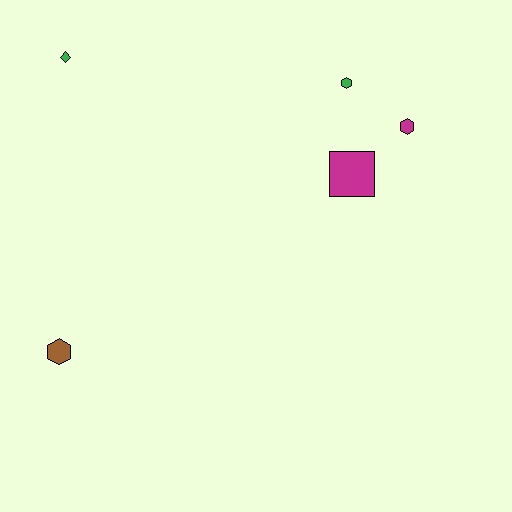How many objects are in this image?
There are 5 objects.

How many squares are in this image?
There is 1 square.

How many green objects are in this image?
There are 2 green objects.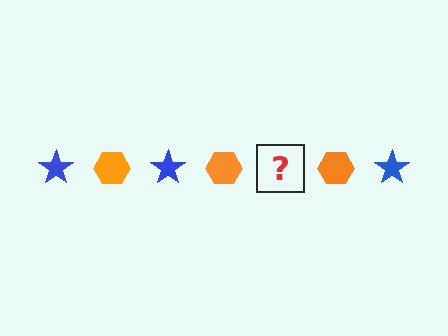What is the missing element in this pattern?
The missing element is a blue star.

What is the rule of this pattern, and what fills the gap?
The rule is that the pattern alternates between blue star and orange hexagon. The gap should be filled with a blue star.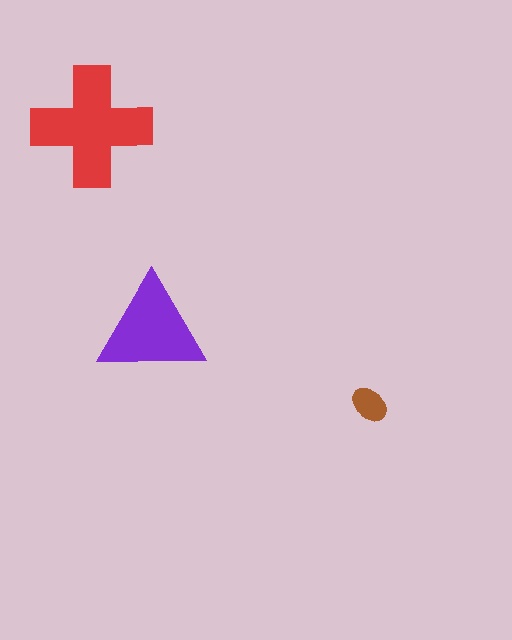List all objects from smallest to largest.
The brown ellipse, the purple triangle, the red cross.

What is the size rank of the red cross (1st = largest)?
1st.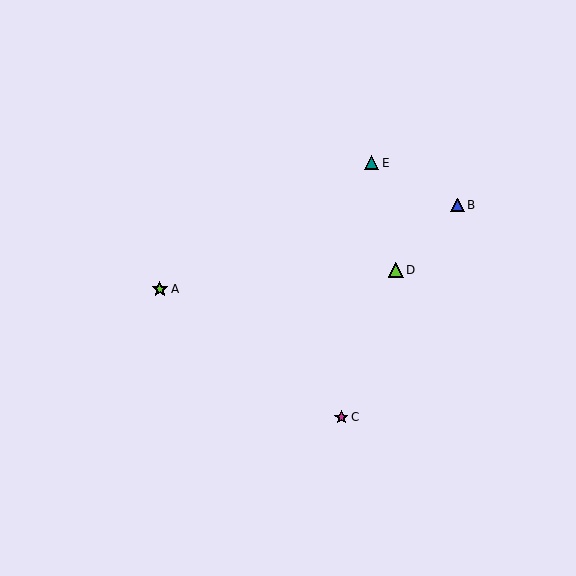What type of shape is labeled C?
Shape C is a magenta star.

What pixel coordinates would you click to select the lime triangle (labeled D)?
Click at (396, 270) to select the lime triangle D.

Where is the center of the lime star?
The center of the lime star is at (160, 289).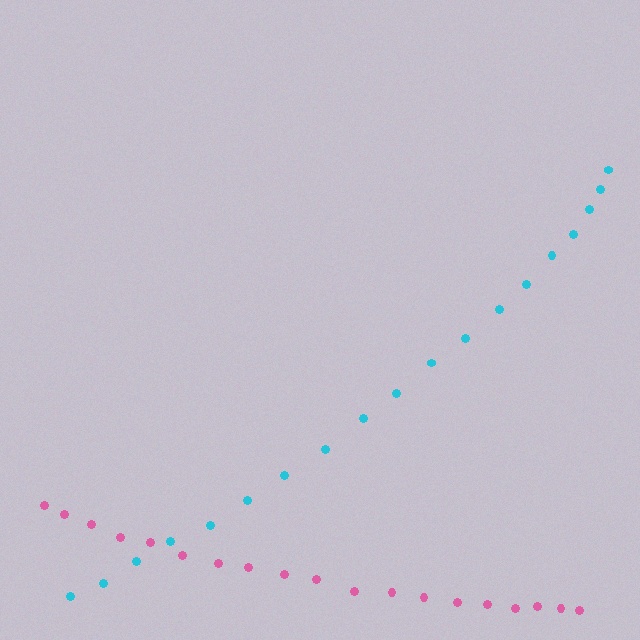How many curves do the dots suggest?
There are 2 distinct paths.